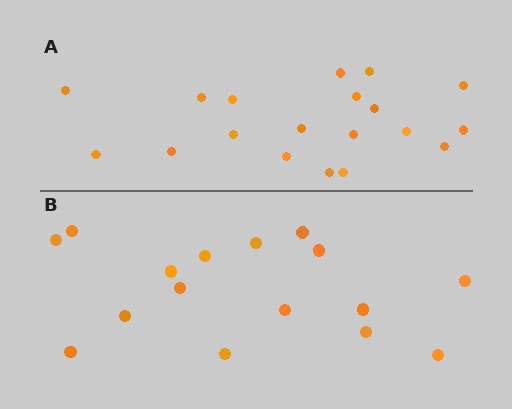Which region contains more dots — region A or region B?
Region A (the top region) has more dots.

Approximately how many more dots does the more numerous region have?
Region A has just a few more — roughly 2 or 3 more dots than region B.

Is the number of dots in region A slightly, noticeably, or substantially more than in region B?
Region A has only slightly more — the two regions are fairly close. The ratio is roughly 1.2 to 1.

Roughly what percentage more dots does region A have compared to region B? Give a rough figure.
About 20% more.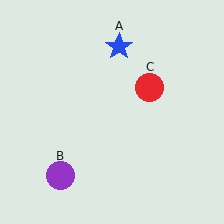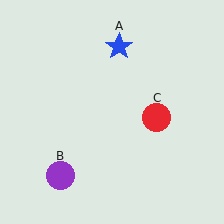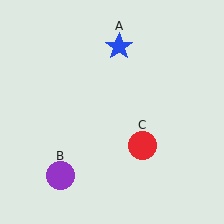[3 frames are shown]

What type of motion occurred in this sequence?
The red circle (object C) rotated clockwise around the center of the scene.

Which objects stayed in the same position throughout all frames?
Blue star (object A) and purple circle (object B) remained stationary.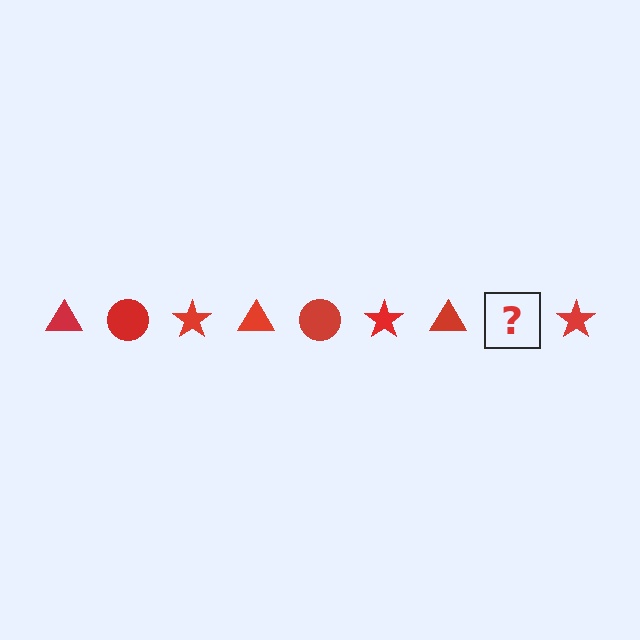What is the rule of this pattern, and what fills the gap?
The rule is that the pattern cycles through triangle, circle, star shapes in red. The gap should be filled with a red circle.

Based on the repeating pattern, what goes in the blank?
The blank should be a red circle.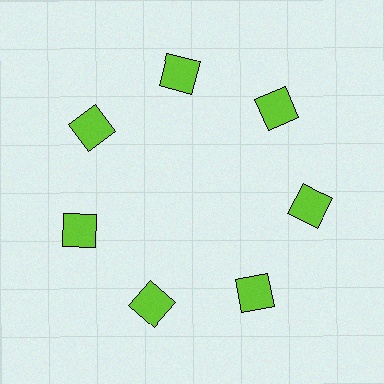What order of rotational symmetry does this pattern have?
This pattern has 7-fold rotational symmetry.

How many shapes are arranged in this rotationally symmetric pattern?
There are 7 shapes, arranged in 7 groups of 1.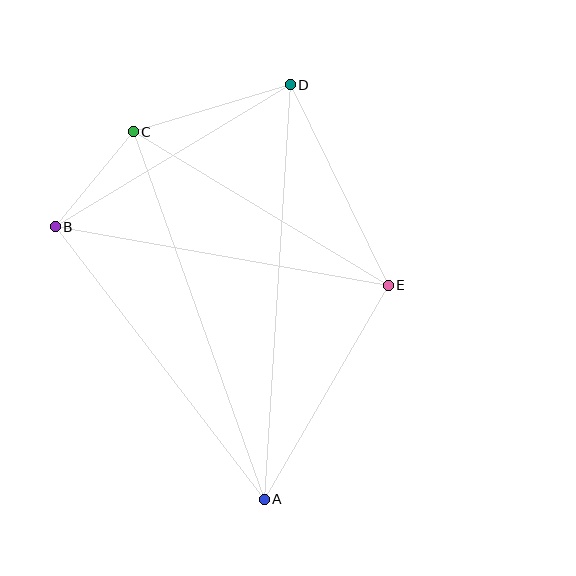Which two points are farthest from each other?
Points A and D are farthest from each other.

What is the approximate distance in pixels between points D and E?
The distance between D and E is approximately 223 pixels.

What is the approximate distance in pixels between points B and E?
The distance between B and E is approximately 338 pixels.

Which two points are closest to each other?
Points B and C are closest to each other.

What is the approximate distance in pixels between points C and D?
The distance between C and D is approximately 164 pixels.